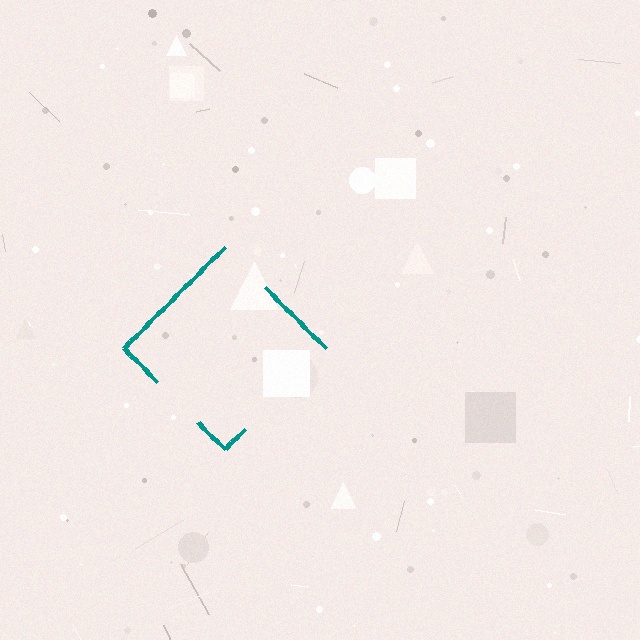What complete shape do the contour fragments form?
The contour fragments form a diamond.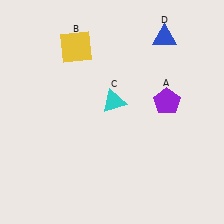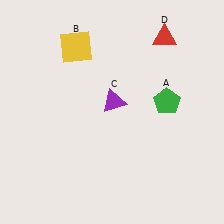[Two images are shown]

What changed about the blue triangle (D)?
In Image 1, D is blue. In Image 2, it changed to red.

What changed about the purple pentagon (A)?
In Image 1, A is purple. In Image 2, it changed to green.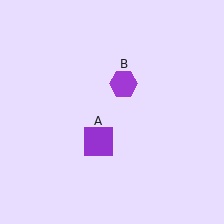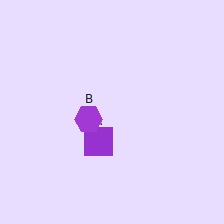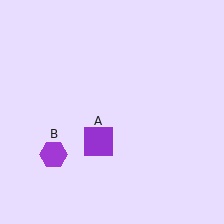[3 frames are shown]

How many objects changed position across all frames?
1 object changed position: purple hexagon (object B).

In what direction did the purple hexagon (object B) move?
The purple hexagon (object B) moved down and to the left.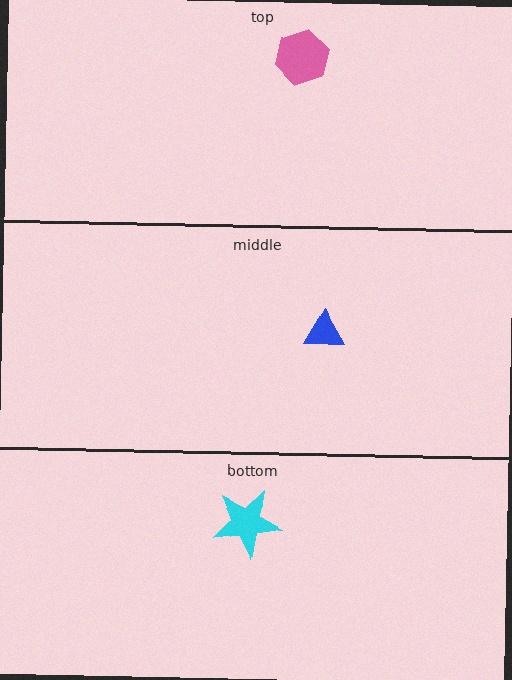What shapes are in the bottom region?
The cyan star.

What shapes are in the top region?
The pink hexagon.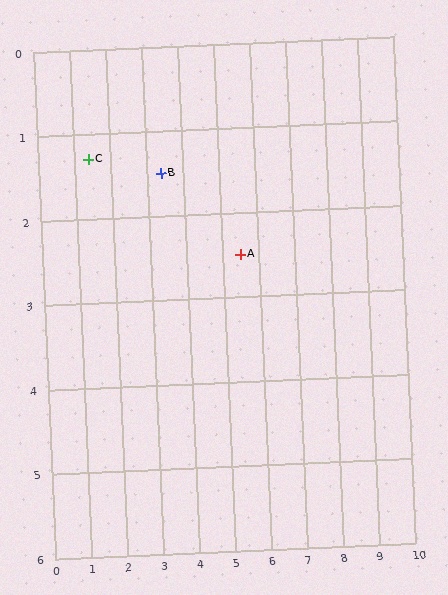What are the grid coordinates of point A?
Point A is at approximately (5.5, 2.5).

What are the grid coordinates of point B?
Point B is at approximately (3.4, 1.5).